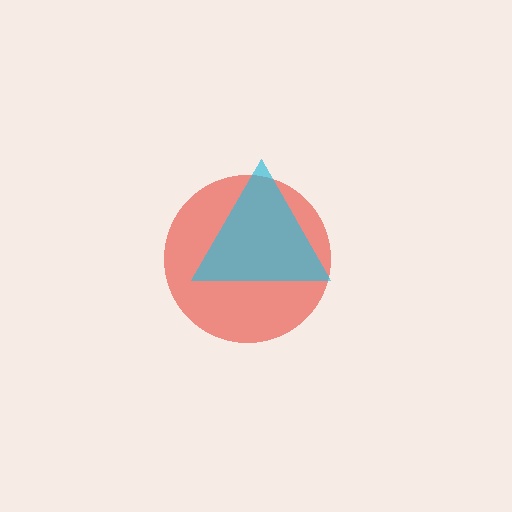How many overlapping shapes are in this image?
There are 2 overlapping shapes in the image.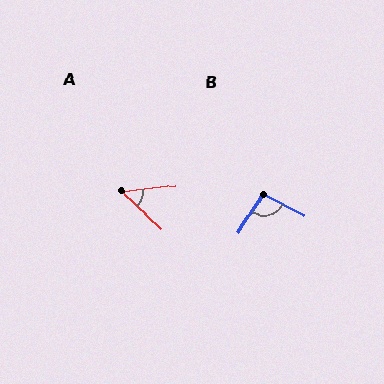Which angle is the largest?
B, at approximately 94 degrees.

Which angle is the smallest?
A, at approximately 50 degrees.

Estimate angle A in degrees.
Approximately 50 degrees.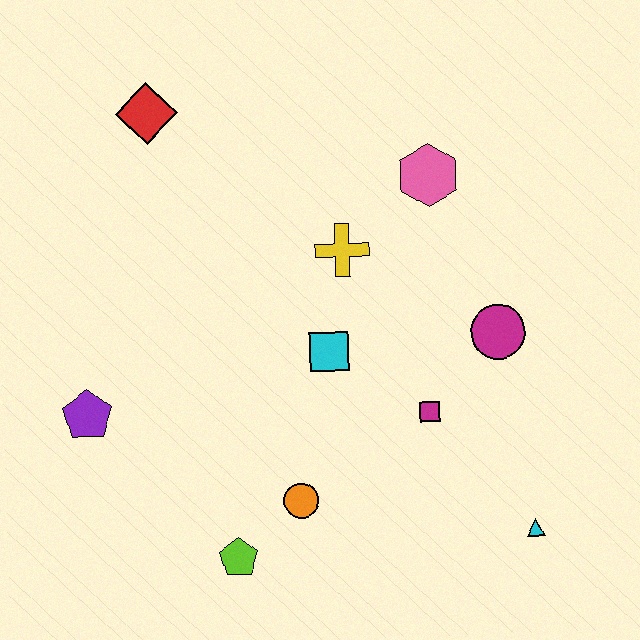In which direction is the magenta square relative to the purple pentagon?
The magenta square is to the right of the purple pentagon.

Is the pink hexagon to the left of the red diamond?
No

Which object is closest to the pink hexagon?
The yellow cross is closest to the pink hexagon.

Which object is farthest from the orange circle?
The red diamond is farthest from the orange circle.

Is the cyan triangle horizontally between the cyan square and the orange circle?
No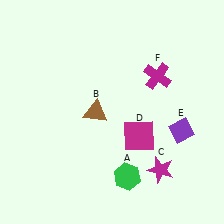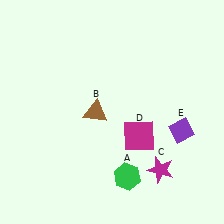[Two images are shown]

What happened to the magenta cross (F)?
The magenta cross (F) was removed in Image 2. It was in the top-right area of Image 1.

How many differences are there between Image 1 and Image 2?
There is 1 difference between the two images.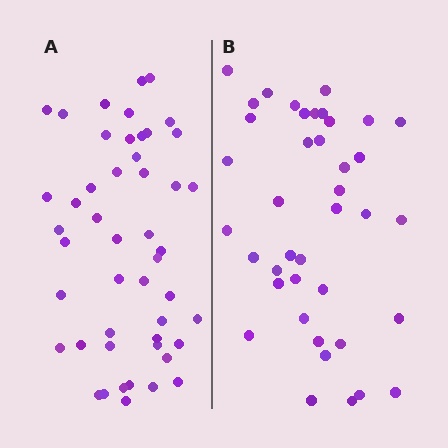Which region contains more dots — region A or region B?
Region A (the left region) has more dots.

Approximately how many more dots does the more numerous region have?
Region A has roughly 8 or so more dots than region B.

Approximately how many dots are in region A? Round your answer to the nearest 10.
About 50 dots. (The exact count is 48, which rounds to 50.)